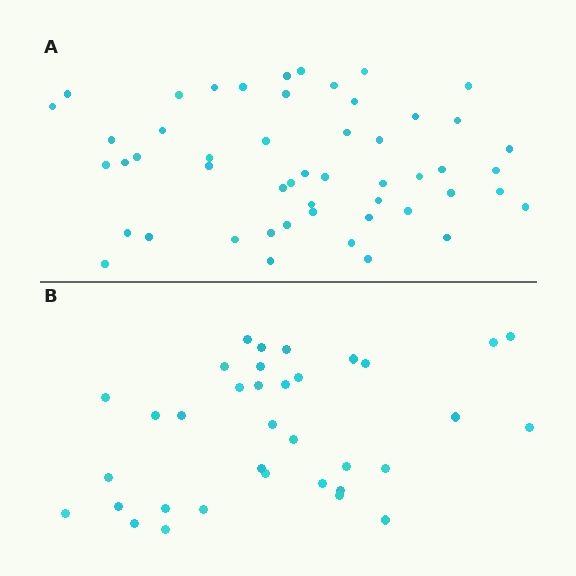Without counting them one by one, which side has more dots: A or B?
Region A (the top region) has more dots.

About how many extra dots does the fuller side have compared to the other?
Region A has approximately 15 more dots than region B.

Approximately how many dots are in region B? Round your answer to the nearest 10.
About 40 dots. (The exact count is 35, which rounds to 40.)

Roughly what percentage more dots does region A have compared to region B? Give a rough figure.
About 45% more.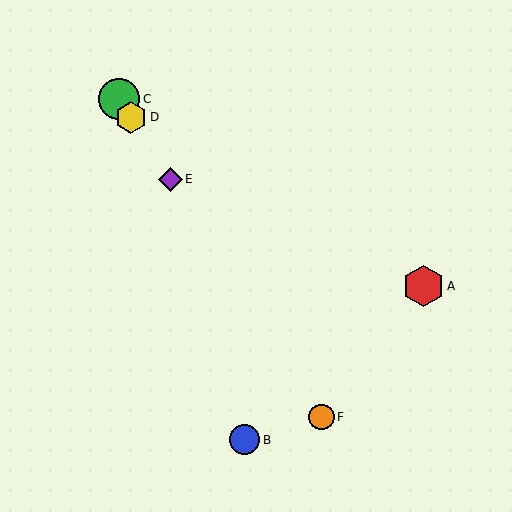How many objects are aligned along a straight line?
4 objects (C, D, E, F) are aligned along a straight line.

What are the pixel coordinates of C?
Object C is at (119, 99).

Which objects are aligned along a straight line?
Objects C, D, E, F are aligned along a straight line.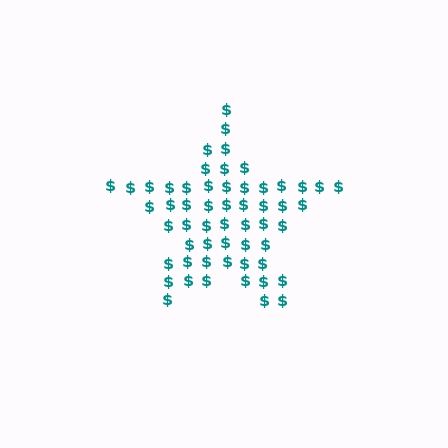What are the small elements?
The small elements are dollar signs.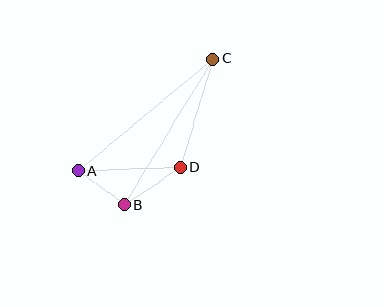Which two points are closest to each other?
Points A and B are closest to each other.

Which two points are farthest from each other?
Points A and C are farthest from each other.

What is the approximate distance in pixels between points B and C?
The distance between B and C is approximately 171 pixels.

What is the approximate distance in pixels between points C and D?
The distance between C and D is approximately 113 pixels.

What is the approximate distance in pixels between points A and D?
The distance between A and D is approximately 102 pixels.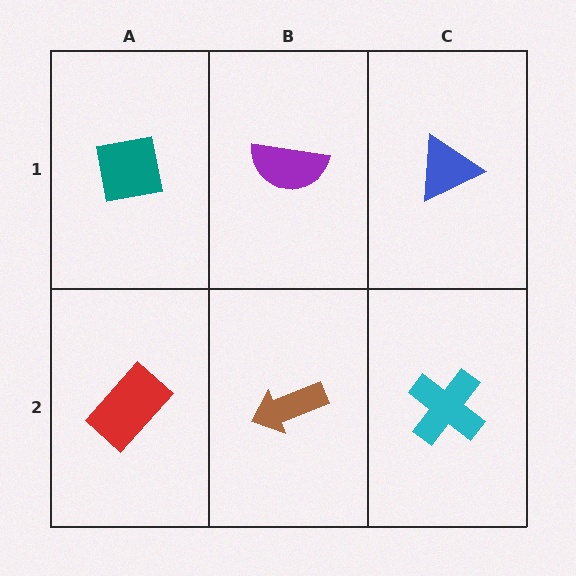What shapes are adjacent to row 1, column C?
A cyan cross (row 2, column C), a purple semicircle (row 1, column B).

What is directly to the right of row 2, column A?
A brown arrow.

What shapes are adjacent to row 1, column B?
A brown arrow (row 2, column B), a teal square (row 1, column A), a blue triangle (row 1, column C).